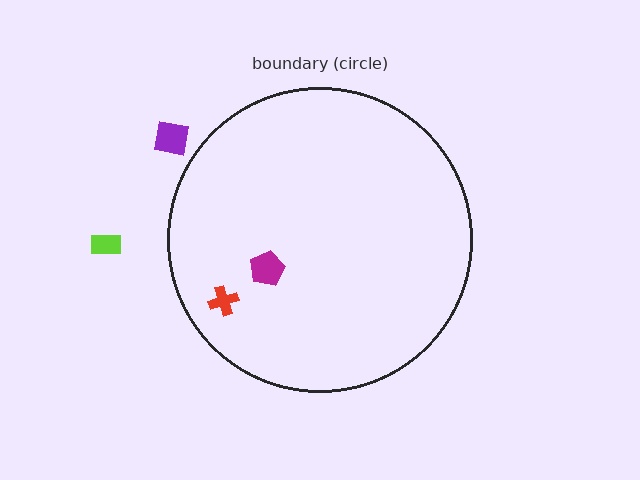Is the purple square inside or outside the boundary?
Outside.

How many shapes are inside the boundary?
2 inside, 2 outside.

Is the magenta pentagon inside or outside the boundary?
Inside.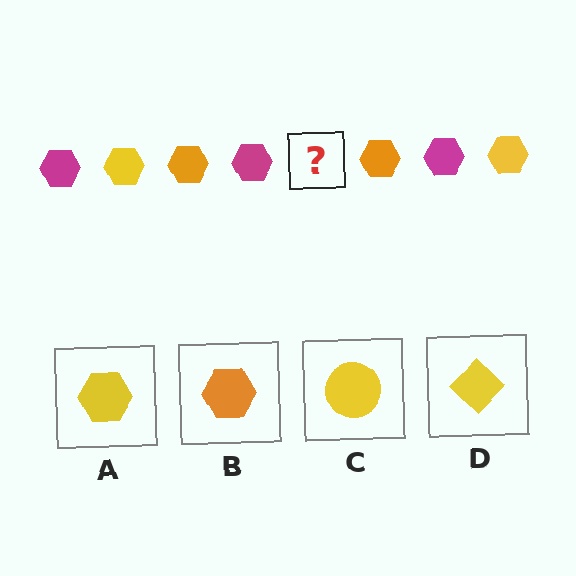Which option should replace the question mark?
Option A.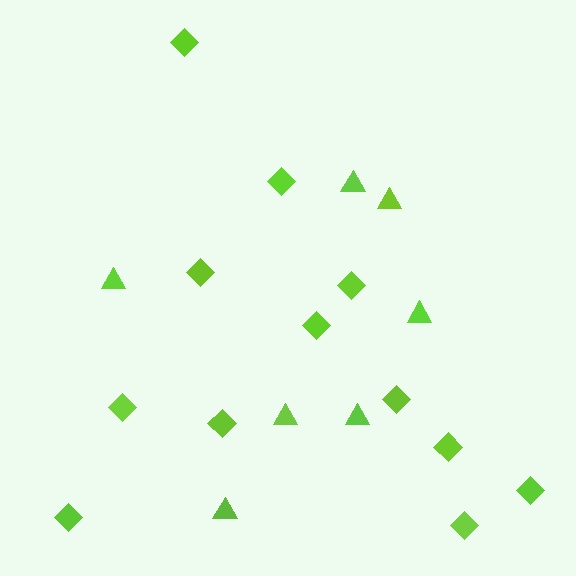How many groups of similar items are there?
There are 2 groups: one group of triangles (7) and one group of diamonds (12).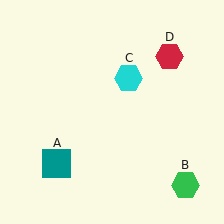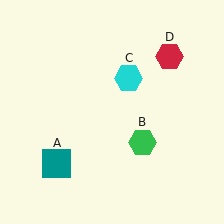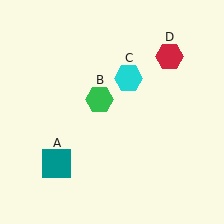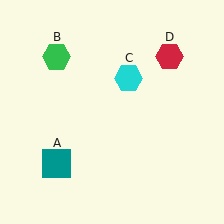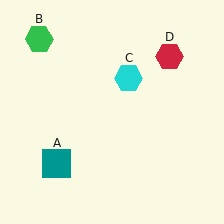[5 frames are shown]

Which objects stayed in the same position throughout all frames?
Teal square (object A) and cyan hexagon (object C) and red hexagon (object D) remained stationary.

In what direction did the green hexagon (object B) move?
The green hexagon (object B) moved up and to the left.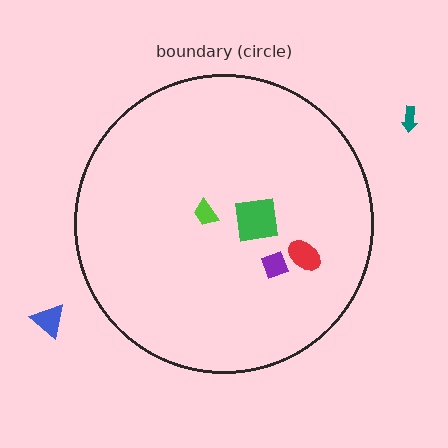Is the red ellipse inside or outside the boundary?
Inside.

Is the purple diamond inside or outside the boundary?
Inside.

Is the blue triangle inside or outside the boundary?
Outside.